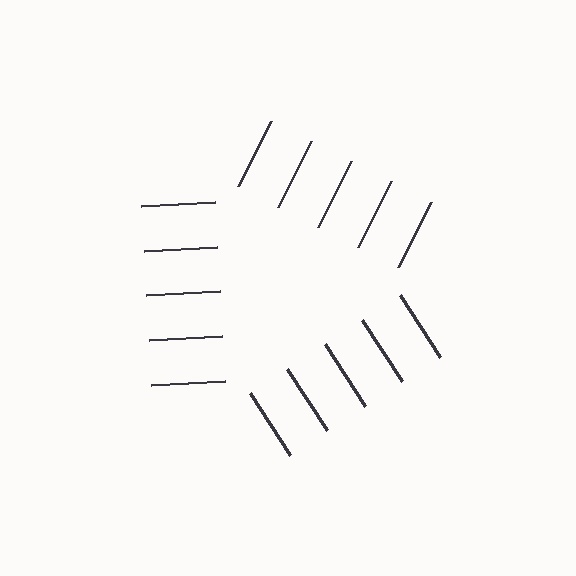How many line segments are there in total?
15 — 5 along each of the 3 edges.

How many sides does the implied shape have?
3 sides — the line-ends trace a triangle.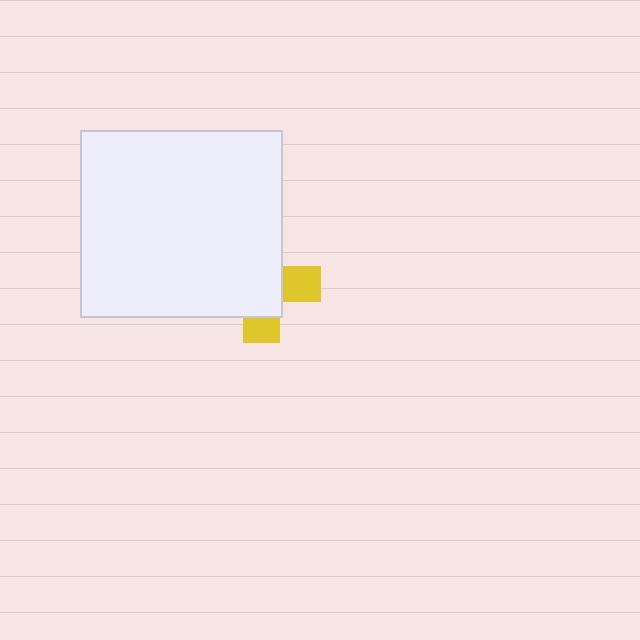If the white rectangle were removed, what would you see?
You would see the complete yellow cross.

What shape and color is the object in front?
The object in front is a white rectangle.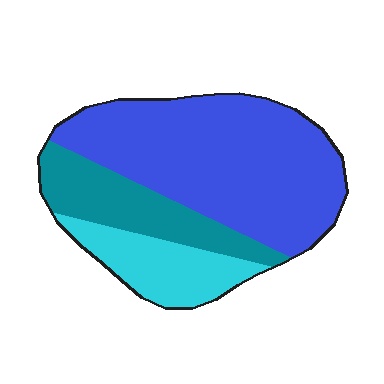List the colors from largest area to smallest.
From largest to smallest: blue, teal, cyan.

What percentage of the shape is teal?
Teal takes up about one fifth (1/5) of the shape.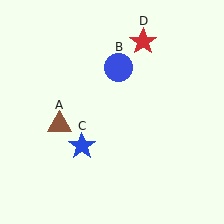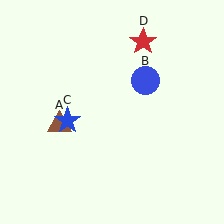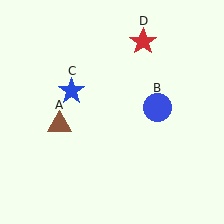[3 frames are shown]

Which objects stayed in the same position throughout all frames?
Brown triangle (object A) and red star (object D) remained stationary.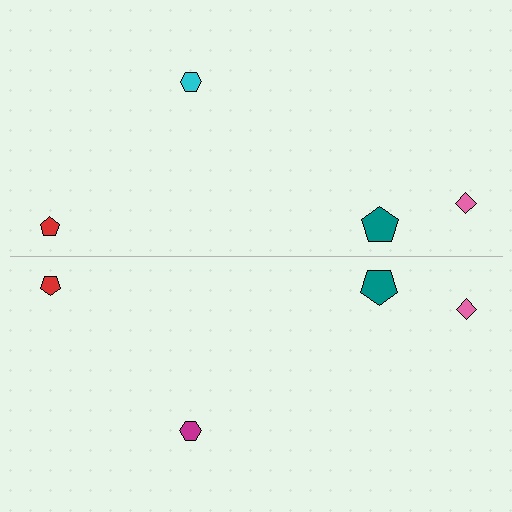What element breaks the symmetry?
The magenta hexagon on the bottom side breaks the symmetry — its mirror counterpart is cyan.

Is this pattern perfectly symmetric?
No, the pattern is not perfectly symmetric. The magenta hexagon on the bottom side breaks the symmetry — its mirror counterpart is cyan.